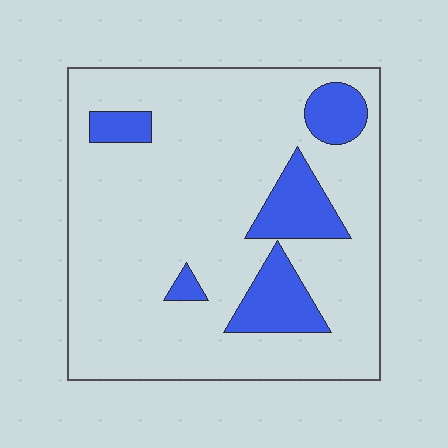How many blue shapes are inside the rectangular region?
5.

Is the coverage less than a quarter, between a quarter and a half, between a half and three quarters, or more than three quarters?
Less than a quarter.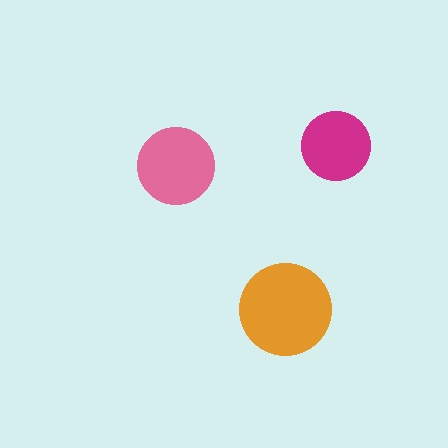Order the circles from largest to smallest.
the orange one, the pink one, the magenta one.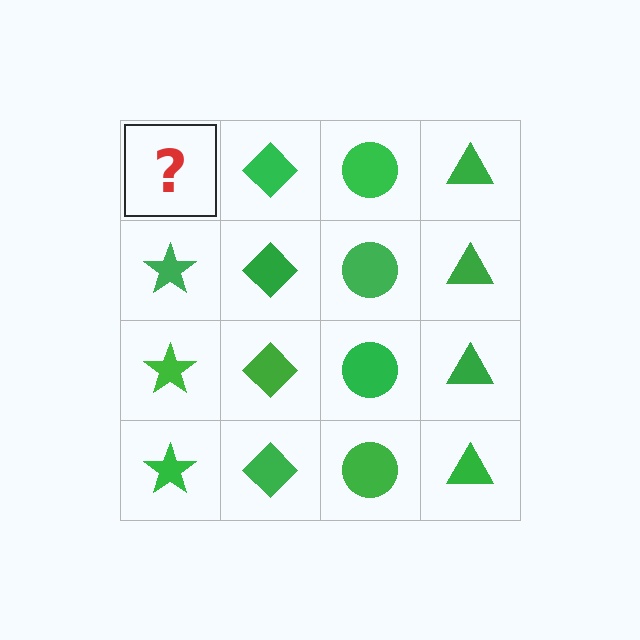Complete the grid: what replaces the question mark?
The question mark should be replaced with a green star.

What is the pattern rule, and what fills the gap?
The rule is that each column has a consistent shape. The gap should be filled with a green star.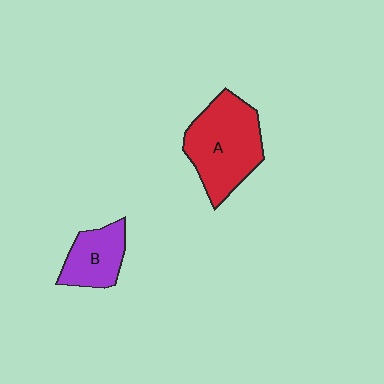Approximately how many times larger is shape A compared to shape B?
Approximately 1.8 times.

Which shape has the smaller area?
Shape B (purple).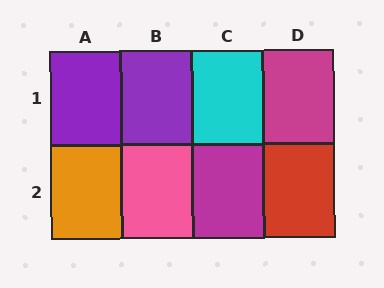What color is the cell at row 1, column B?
Purple.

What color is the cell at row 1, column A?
Purple.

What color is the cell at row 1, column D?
Magenta.